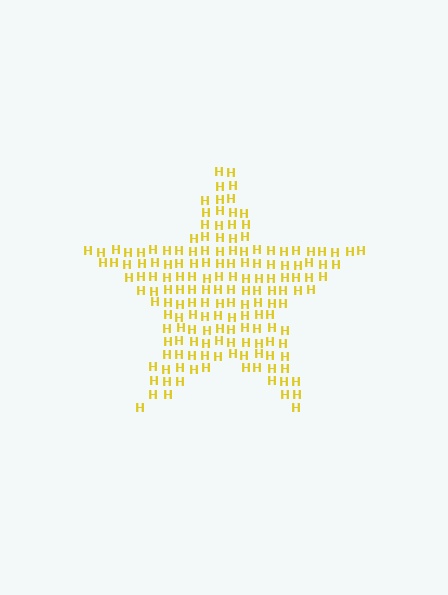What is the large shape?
The large shape is a star.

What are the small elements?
The small elements are letter H's.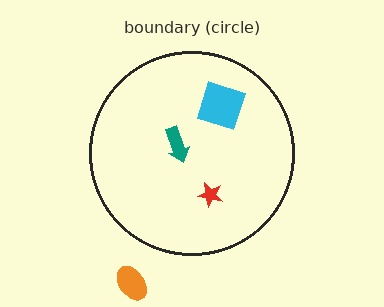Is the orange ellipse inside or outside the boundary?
Outside.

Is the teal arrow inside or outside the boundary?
Inside.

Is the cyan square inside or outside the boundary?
Inside.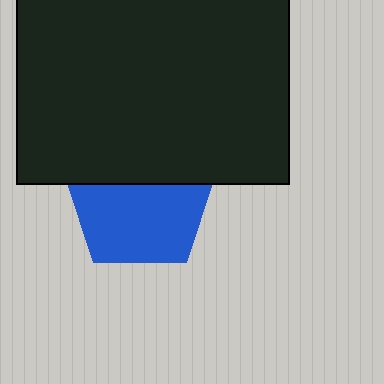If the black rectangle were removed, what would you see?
You would see the complete blue pentagon.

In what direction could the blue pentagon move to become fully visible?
The blue pentagon could move down. That would shift it out from behind the black rectangle entirely.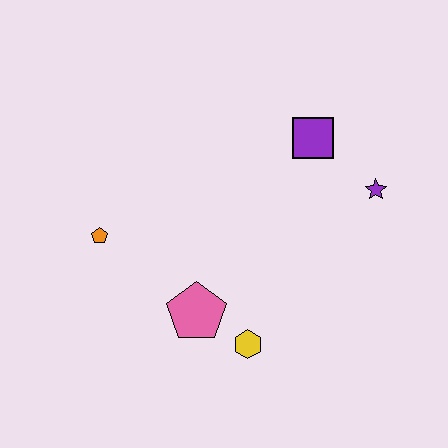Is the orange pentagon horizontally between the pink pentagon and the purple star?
No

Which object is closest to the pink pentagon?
The yellow hexagon is closest to the pink pentagon.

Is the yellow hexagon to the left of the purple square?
Yes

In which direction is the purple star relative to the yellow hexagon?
The purple star is above the yellow hexagon.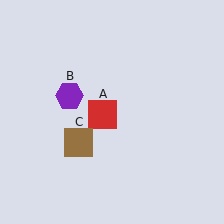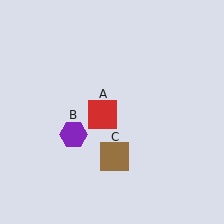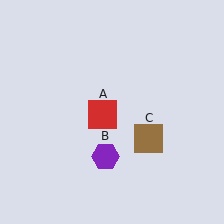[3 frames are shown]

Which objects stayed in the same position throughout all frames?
Red square (object A) remained stationary.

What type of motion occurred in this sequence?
The purple hexagon (object B), brown square (object C) rotated counterclockwise around the center of the scene.